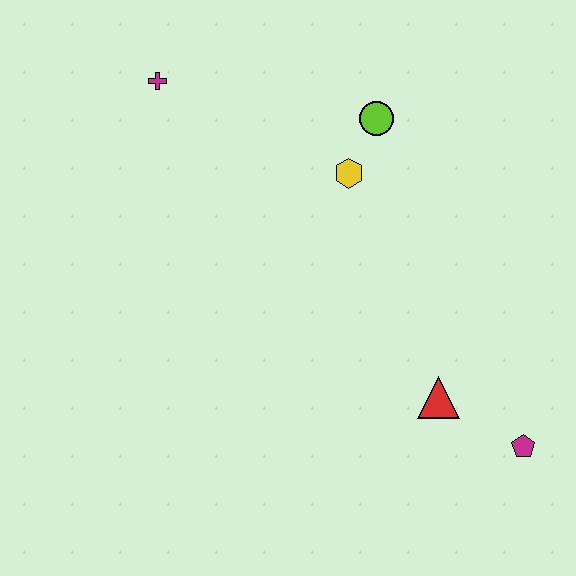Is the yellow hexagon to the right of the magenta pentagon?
No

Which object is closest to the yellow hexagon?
The lime circle is closest to the yellow hexagon.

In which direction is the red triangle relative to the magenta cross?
The red triangle is below the magenta cross.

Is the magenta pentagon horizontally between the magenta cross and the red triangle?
No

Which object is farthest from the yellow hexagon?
The magenta pentagon is farthest from the yellow hexagon.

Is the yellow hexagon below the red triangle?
No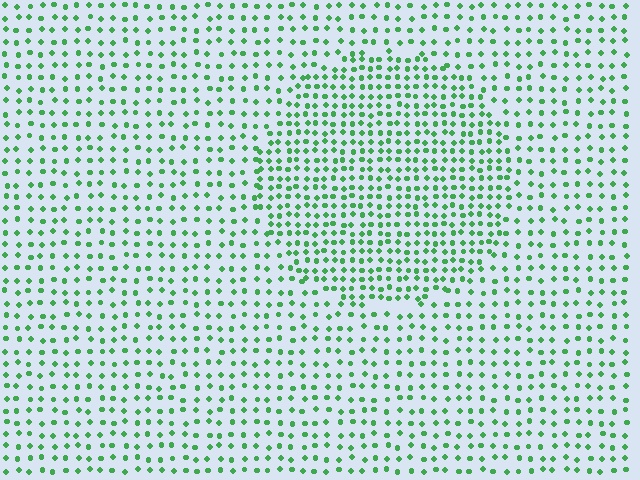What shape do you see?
I see a circle.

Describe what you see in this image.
The image contains small green elements arranged at two different densities. A circle-shaped region is visible where the elements are more densely packed than the surrounding area.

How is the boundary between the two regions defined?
The boundary is defined by a change in element density (approximately 1.7x ratio). All elements are the same color, size, and shape.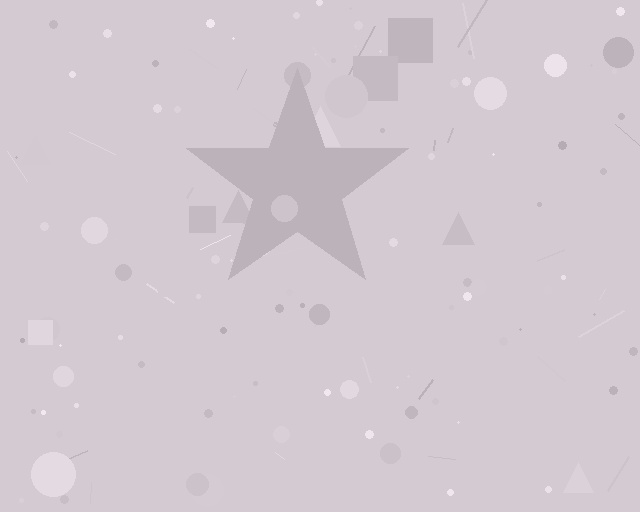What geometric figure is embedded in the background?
A star is embedded in the background.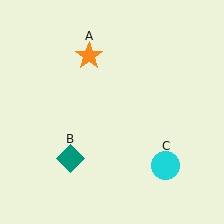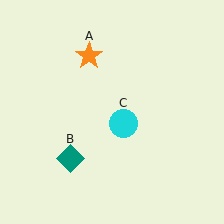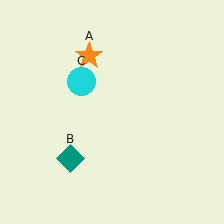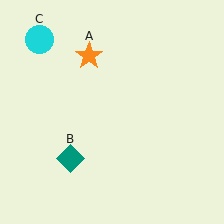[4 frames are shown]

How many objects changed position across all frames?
1 object changed position: cyan circle (object C).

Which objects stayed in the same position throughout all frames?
Orange star (object A) and teal diamond (object B) remained stationary.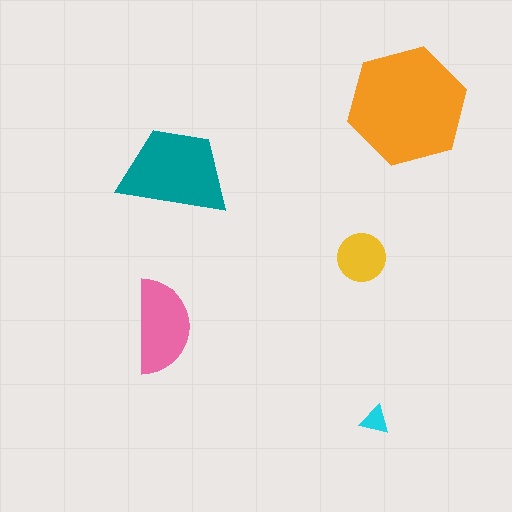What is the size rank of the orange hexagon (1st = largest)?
1st.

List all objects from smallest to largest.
The cyan triangle, the yellow circle, the pink semicircle, the teal trapezoid, the orange hexagon.